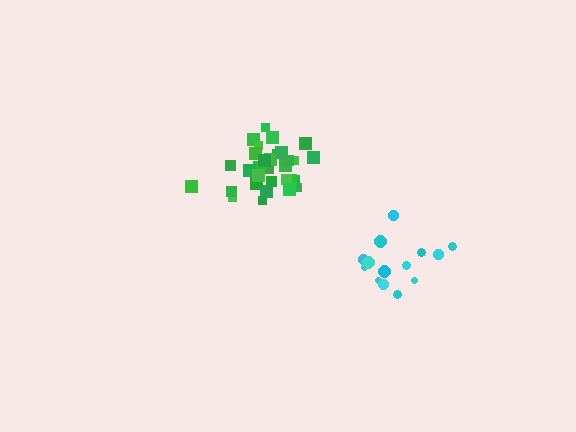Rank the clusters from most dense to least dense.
green, cyan.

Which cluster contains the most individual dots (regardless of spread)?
Green (33).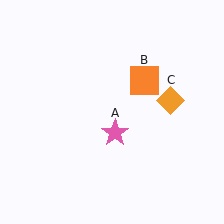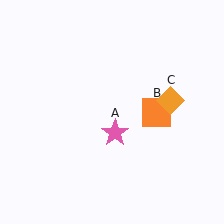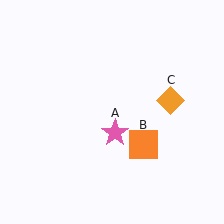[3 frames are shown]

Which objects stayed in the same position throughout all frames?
Pink star (object A) and orange diamond (object C) remained stationary.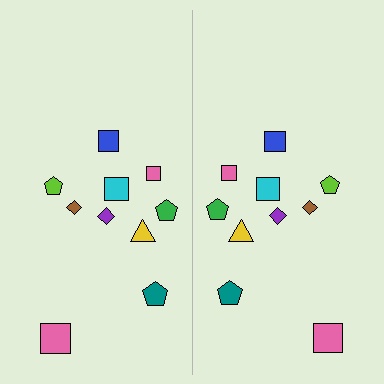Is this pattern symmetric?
Yes, this pattern has bilateral (reflection) symmetry.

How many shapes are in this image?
There are 20 shapes in this image.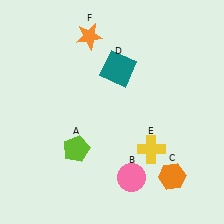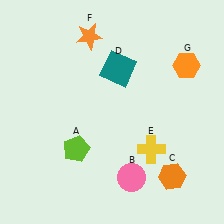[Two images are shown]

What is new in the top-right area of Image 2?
An orange hexagon (G) was added in the top-right area of Image 2.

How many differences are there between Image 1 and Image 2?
There is 1 difference between the two images.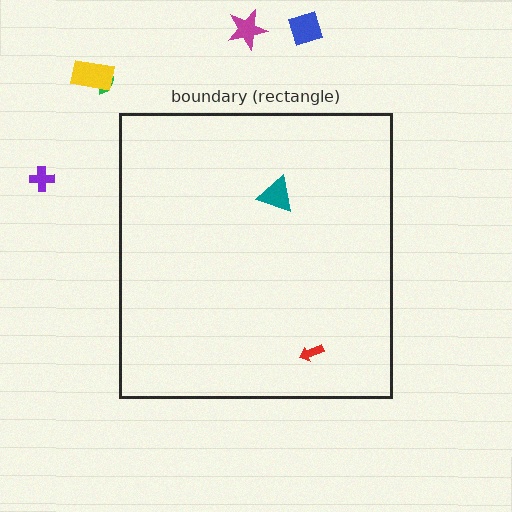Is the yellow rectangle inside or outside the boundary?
Outside.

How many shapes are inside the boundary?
2 inside, 5 outside.